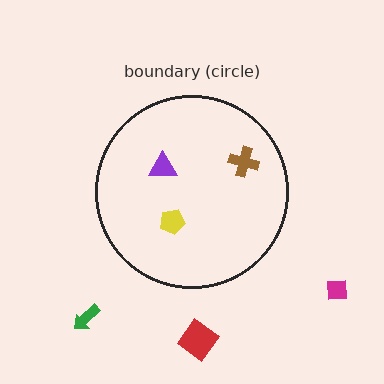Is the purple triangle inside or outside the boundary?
Inside.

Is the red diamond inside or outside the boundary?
Outside.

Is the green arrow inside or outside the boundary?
Outside.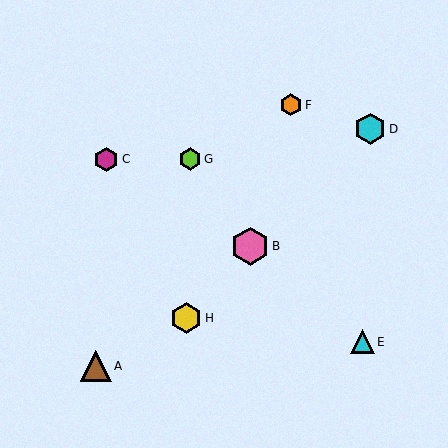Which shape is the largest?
The pink hexagon (labeled B) is the largest.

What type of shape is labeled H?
Shape H is a yellow hexagon.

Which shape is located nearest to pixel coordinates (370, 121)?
The cyan hexagon (labeled D) at (370, 129) is nearest to that location.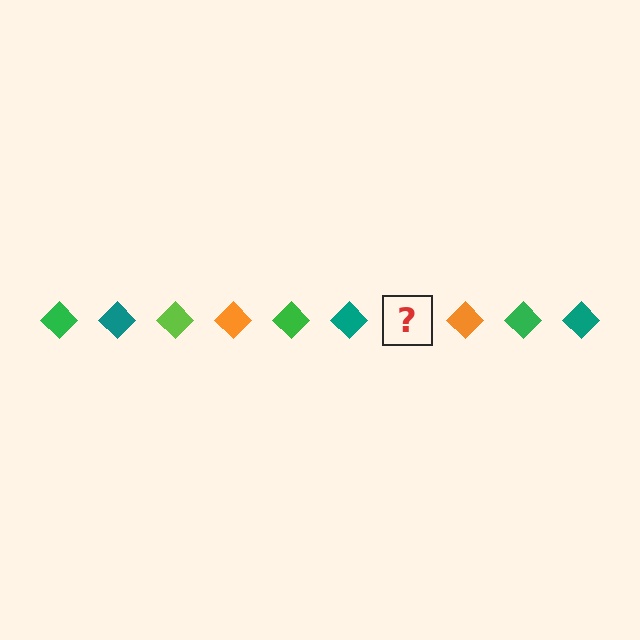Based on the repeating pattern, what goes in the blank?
The blank should be a lime diamond.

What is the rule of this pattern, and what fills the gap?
The rule is that the pattern cycles through green, teal, lime, orange diamonds. The gap should be filled with a lime diamond.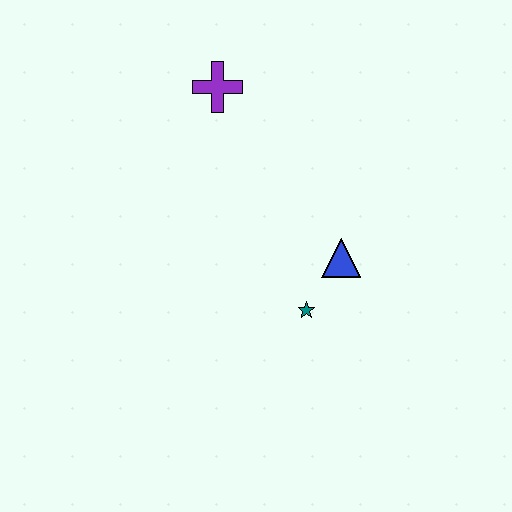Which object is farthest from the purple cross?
The teal star is farthest from the purple cross.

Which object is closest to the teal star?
The blue triangle is closest to the teal star.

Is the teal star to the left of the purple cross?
No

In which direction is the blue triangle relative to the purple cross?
The blue triangle is below the purple cross.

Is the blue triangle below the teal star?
No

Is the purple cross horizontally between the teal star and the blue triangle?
No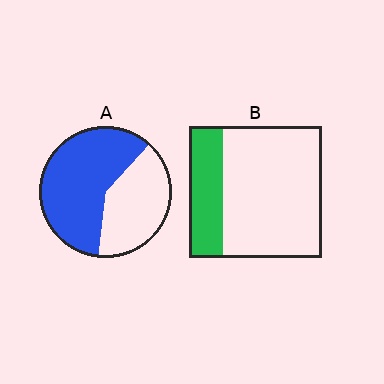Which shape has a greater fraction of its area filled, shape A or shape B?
Shape A.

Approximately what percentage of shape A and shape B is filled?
A is approximately 60% and B is approximately 25%.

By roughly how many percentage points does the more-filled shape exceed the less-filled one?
By roughly 35 percentage points (A over B).